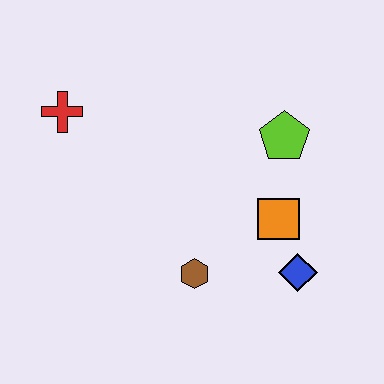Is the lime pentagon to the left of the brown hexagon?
No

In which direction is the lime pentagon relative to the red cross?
The lime pentagon is to the right of the red cross.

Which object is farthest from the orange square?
The red cross is farthest from the orange square.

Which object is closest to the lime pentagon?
The orange square is closest to the lime pentagon.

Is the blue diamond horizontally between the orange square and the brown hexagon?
No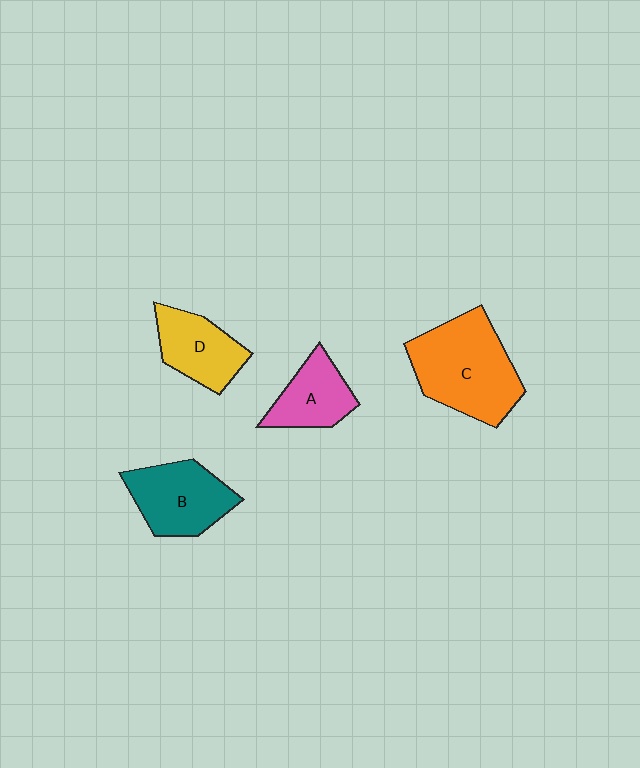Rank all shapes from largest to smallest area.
From largest to smallest: C (orange), B (teal), D (yellow), A (pink).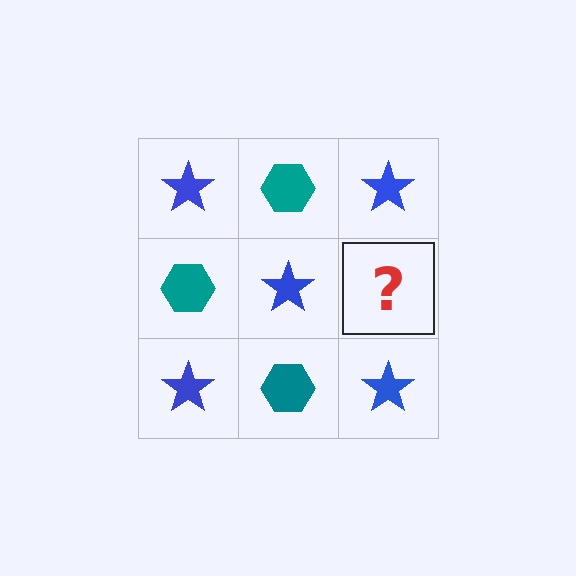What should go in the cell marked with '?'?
The missing cell should contain a teal hexagon.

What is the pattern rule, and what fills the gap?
The rule is that it alternates blue star and teal hexagon in a checkerboard pattern. The gap should be filled with a teal hexagon.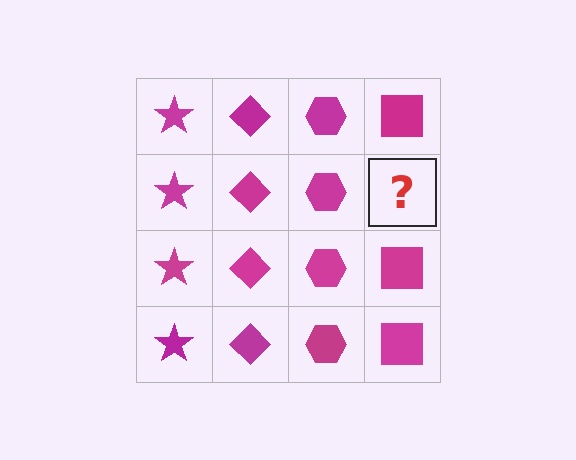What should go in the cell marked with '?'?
The missing cell should contain a magenta square.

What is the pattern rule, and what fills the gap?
The rule is that each column has a consistent shape. The gap should be filled with a magenta square.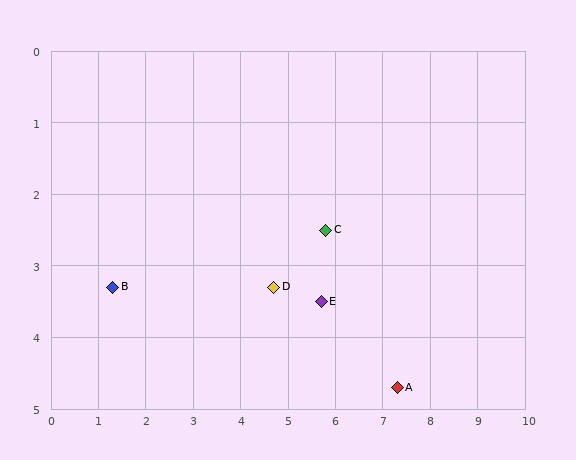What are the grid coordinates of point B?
Point B is at approximately (1.3, 3.3).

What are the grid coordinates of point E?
Point E is at approximately (5.7, 3.5).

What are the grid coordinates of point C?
Point C is at approximately (5.8, 2.5).